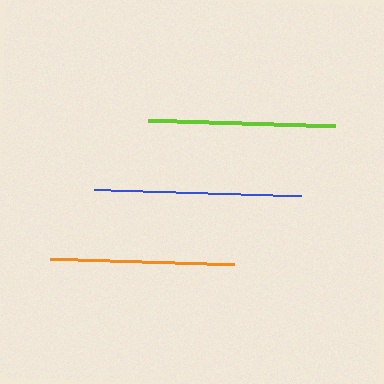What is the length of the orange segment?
The orange segment is approximately 183 pixels long.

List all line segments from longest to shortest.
From longest to shortest: blue, lime, orange.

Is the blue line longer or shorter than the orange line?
The blue line is longer than the orange line.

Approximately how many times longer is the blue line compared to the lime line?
The blue line is approximately 1.1 times the length of the lime line.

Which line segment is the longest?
The blue line is the longest at approximately 206 pixels.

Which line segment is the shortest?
The orange line is the shortest at approximately 183 pixels.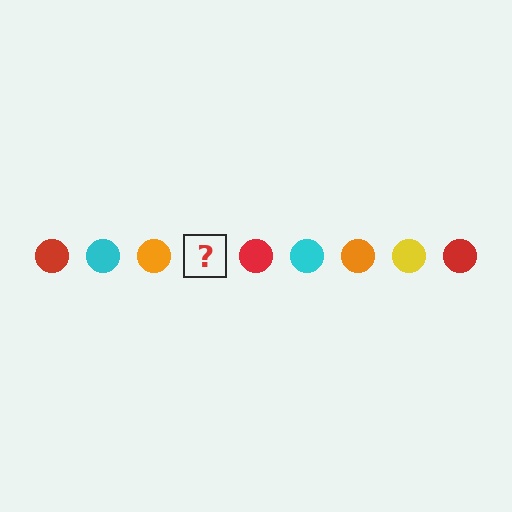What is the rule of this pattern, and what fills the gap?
The rule is that the pattern cycles through red, cyan, orange, yellow circles. The gap should be filled with a yellow circle.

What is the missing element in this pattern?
The missing element is a yellow circle.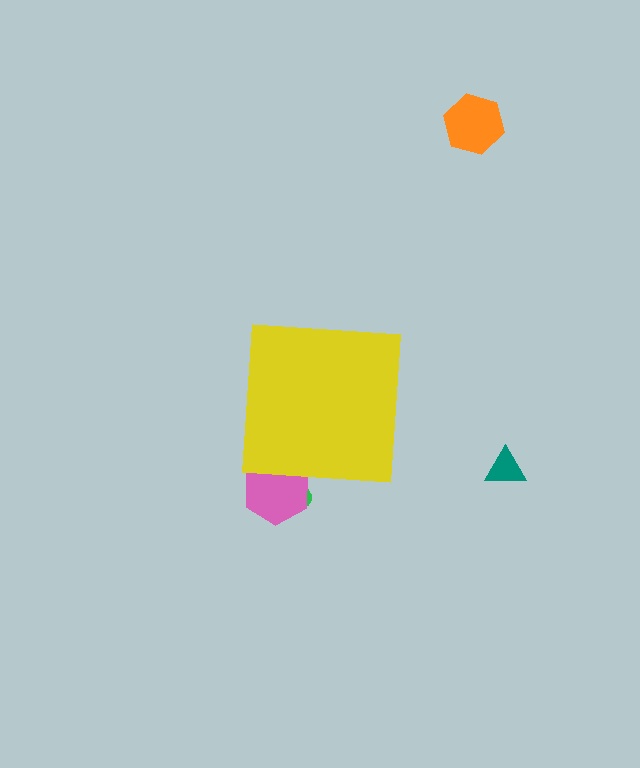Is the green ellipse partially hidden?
Yes, the green ellipse is partially hidden behind the yellow square.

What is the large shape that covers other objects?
A yellow square.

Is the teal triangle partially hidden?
No, the teal triangle is fully visible.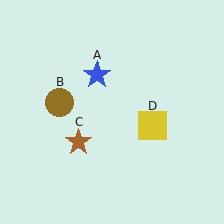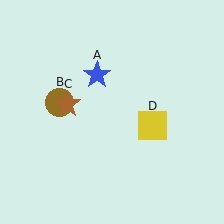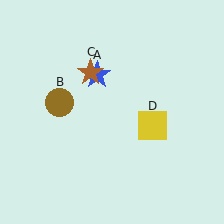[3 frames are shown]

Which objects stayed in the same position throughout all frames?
Blue star (object A) and brown circle (object B) and yellow square (object D) remained stationary.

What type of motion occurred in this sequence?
The brown star (object C) rotated clockwise around the center of the scene.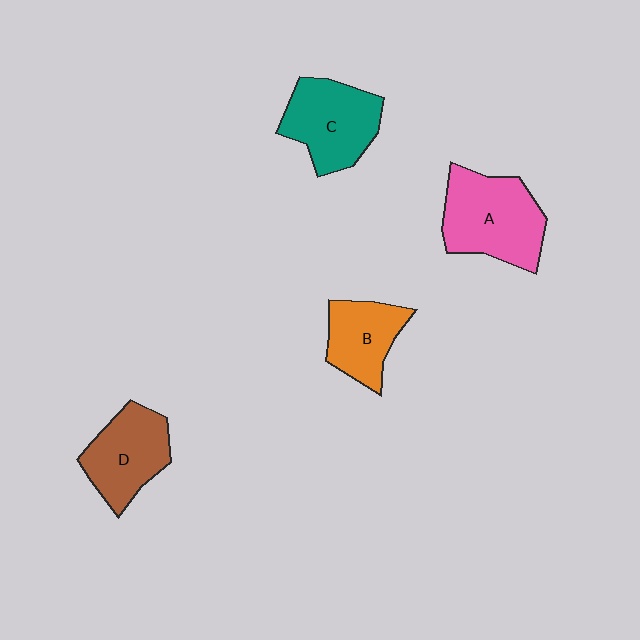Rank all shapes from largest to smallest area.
From largest to smallest: A (pink), C (teal), D (brown), B (orange).